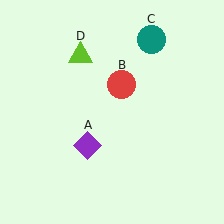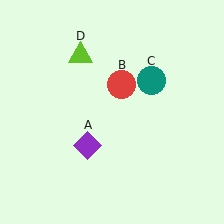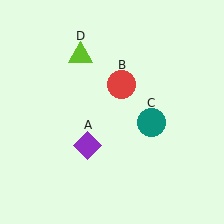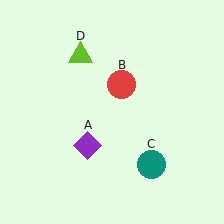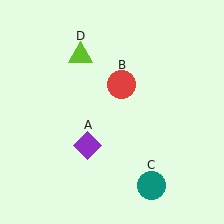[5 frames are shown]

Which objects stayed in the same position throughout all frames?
Purple diamond (object A) and red circle (object B) and lime triangle (object D) remained stationary.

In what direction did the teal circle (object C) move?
The teal circle (object C) moved down.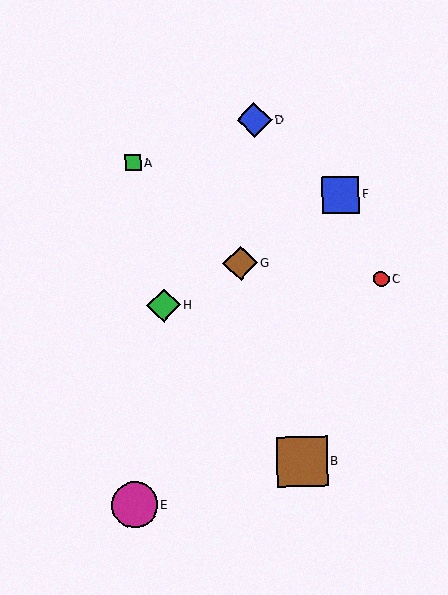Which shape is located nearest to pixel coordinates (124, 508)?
The magenta circle (labeled E) at (135, 505) is nearest to that location.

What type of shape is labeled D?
Shape D is a blue diamond.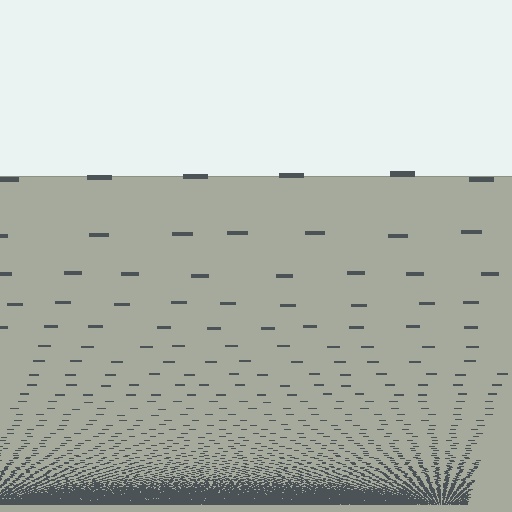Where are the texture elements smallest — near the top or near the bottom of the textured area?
Near the bottom.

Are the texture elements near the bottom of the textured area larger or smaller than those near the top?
Smaller. The gradient is inverted — elements near the bottom are smaller and denser.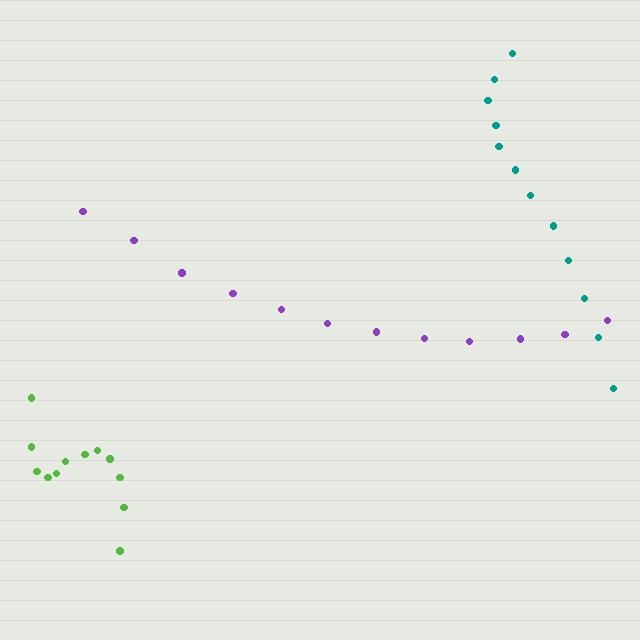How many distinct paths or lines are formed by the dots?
There are 3 distinct paths.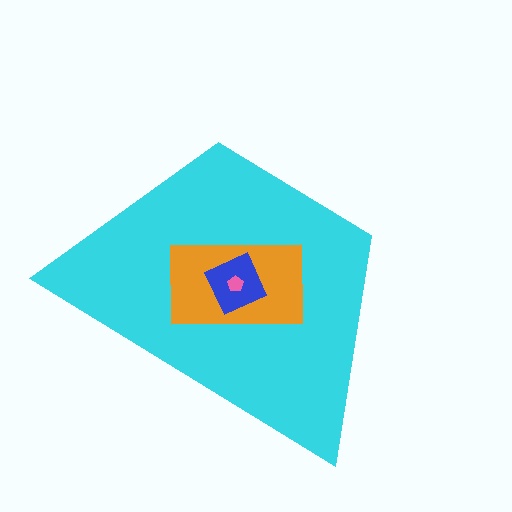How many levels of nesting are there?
4.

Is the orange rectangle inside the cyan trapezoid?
Yes.